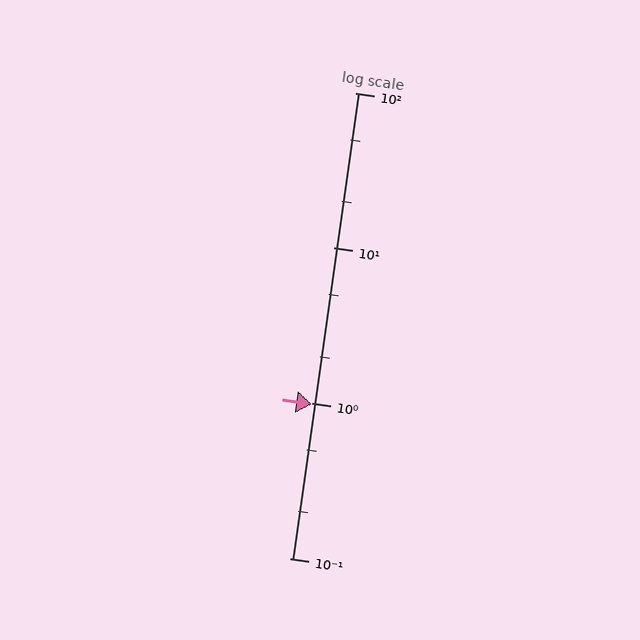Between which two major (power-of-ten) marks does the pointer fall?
The pointer is between 0.1 and 1.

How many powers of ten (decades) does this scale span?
The scale spans 3 decades, from 0.1 to 100.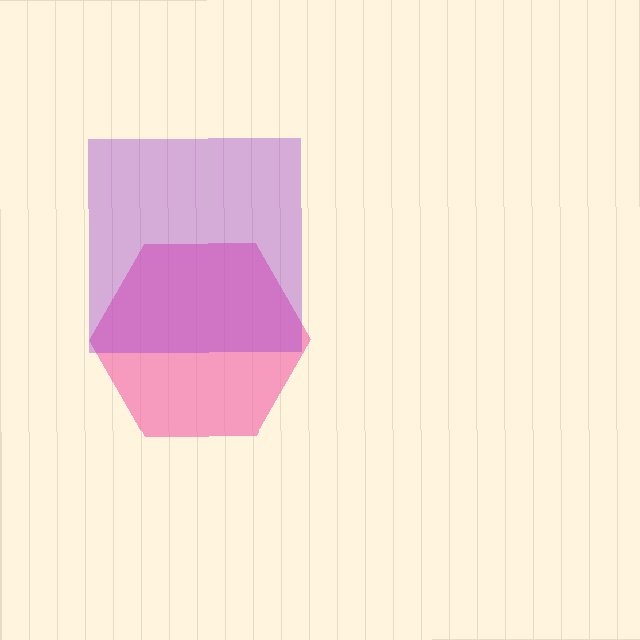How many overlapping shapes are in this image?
There are 2 overlapping shapes in the image.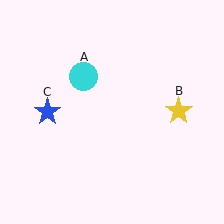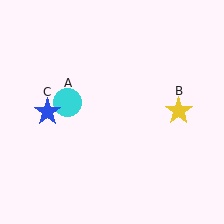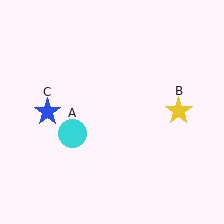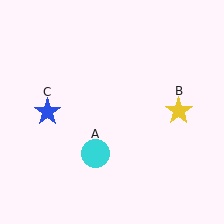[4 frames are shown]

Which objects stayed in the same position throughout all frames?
Yellow star (object B) and blue star (object C) remained stationary.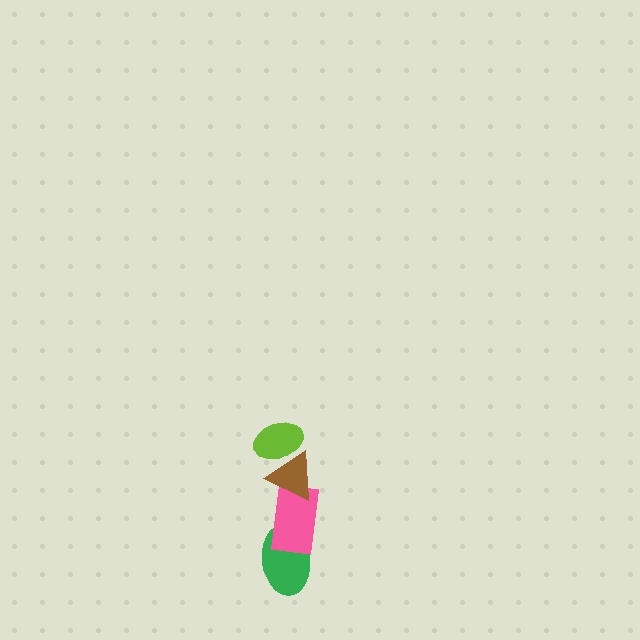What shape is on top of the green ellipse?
The pink rectangle is on top of the green ellipse.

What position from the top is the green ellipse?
The green ellipse is 4th from the top.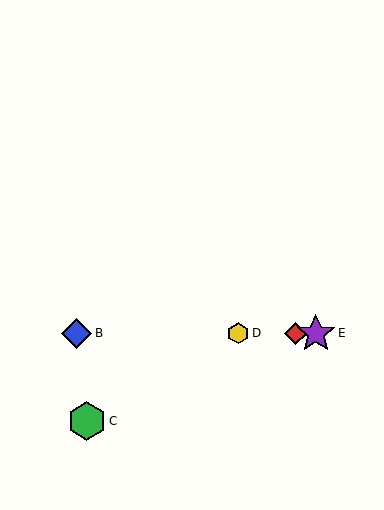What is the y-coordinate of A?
Object A is at y≈333.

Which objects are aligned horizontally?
Objects A, B, D, E are aligned horizontally.